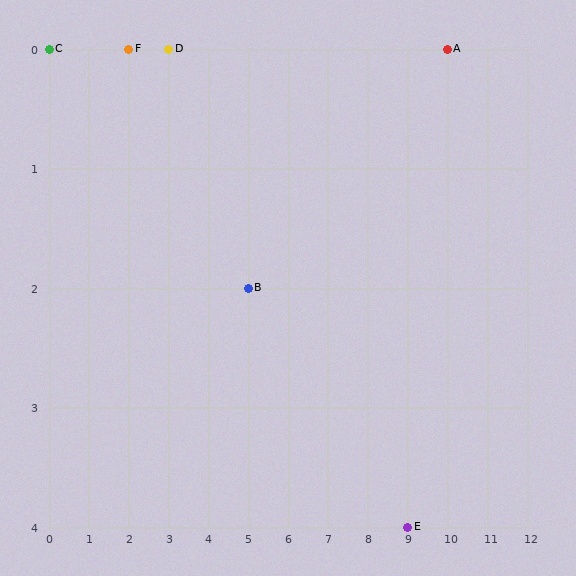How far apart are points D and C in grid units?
Points D and C are 3 columns apart.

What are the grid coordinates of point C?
Point C is at grid coordinates (0, 0).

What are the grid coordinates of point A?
Point A is at grid coordinates (10, 0).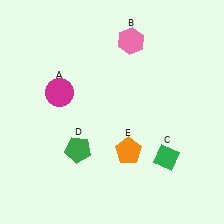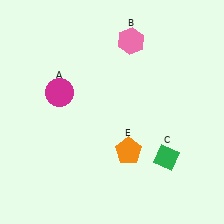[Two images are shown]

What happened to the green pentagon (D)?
The green pentagon (D) was removed in Image 2. It was in the bottom-left area of Image 1.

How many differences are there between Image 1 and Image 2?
There is 1 difference between the two images.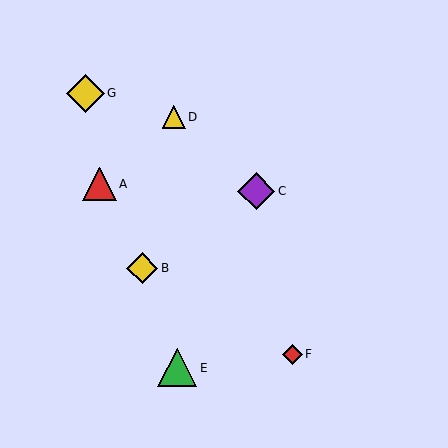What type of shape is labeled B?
Shape B is a yellow diamond.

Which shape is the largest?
The green triangle (labeled E) is the largest.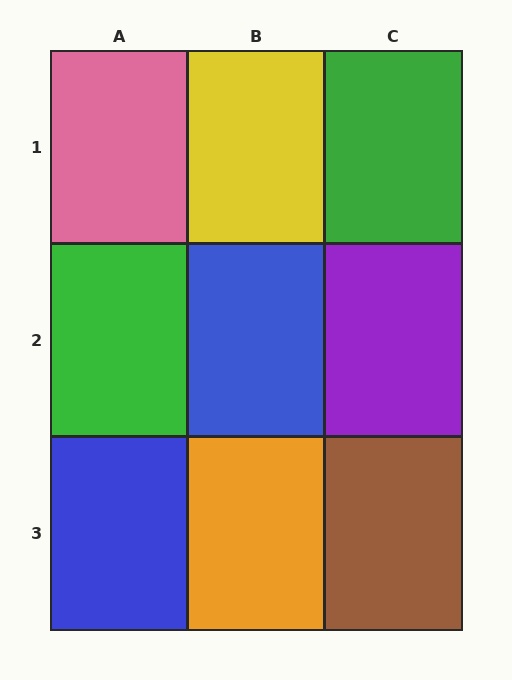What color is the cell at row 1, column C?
Green.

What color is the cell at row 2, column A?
Green.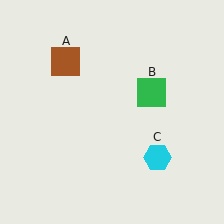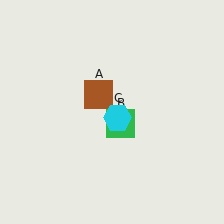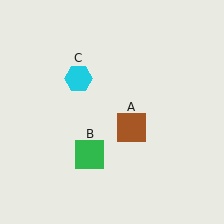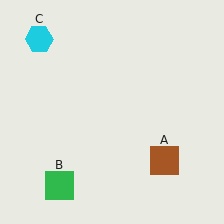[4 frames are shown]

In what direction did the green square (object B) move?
The green square (object B) moved down and to the left.